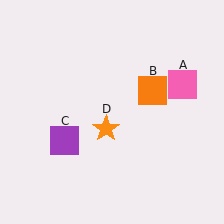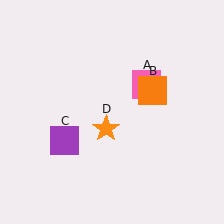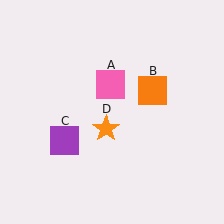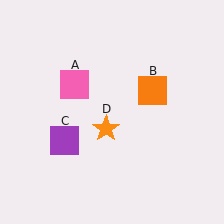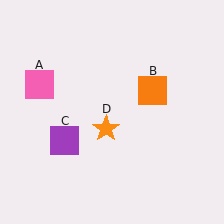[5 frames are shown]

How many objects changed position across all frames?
1 object changed position: pink square (object A).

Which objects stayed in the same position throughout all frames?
Orange square (object B) and purple square (object C) and orange star (object D) remained stationary.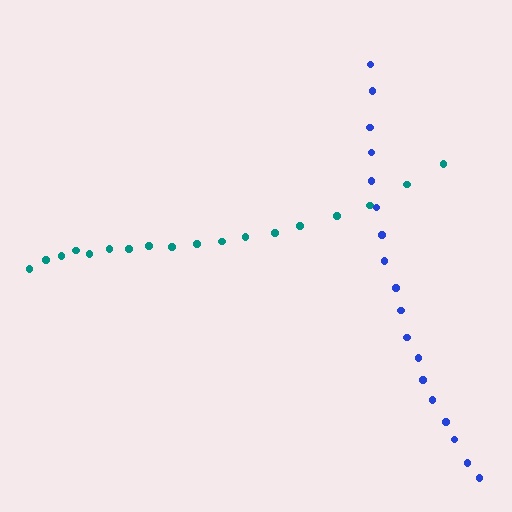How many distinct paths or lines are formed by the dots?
There are 2 distinct paths.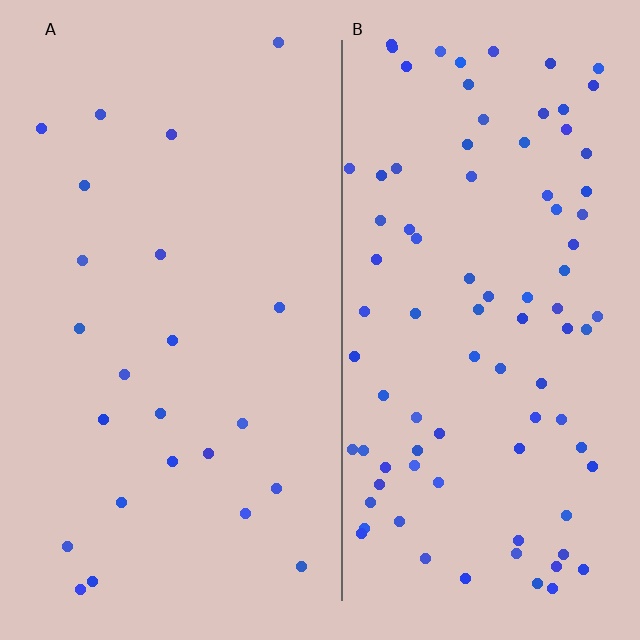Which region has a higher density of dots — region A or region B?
B (the right).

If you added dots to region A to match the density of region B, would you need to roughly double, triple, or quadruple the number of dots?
Approximately quadruple.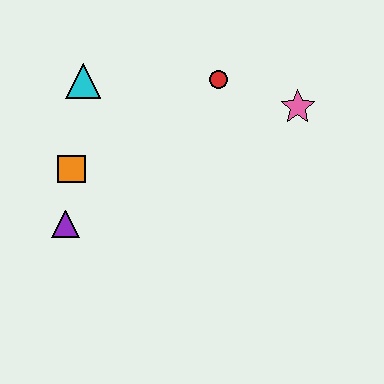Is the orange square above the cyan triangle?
No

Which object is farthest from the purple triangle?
The pink star is farthest from the purple triangle.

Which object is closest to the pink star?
The red circle is closest to the pink star.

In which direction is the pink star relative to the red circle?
The pink star is to the right of the red circle.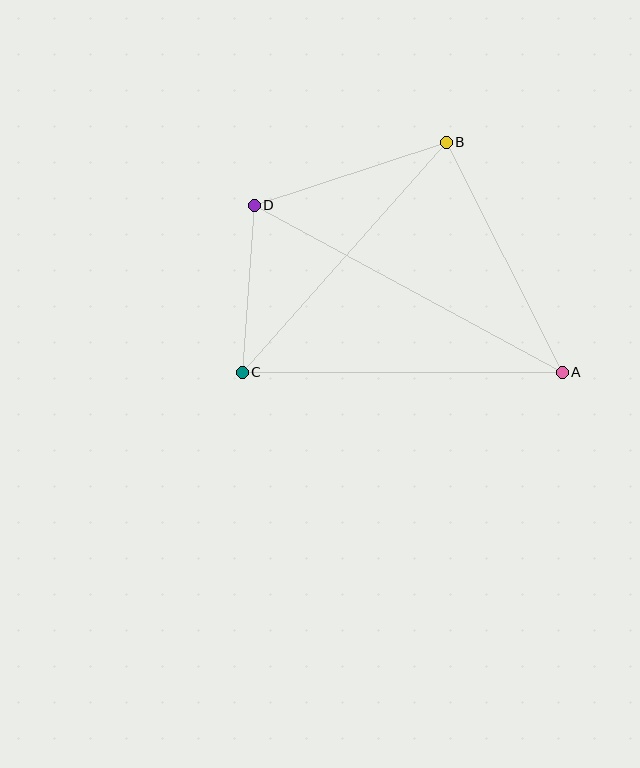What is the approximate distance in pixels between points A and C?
The distance between A and C is approximately 320 pixels.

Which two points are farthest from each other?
Points A and D are farthest from each other.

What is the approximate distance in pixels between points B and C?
The distance between B and C is approximately 307 pixels.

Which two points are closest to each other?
Points C and D are closest to each other.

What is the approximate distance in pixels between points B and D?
The distance between B and D is approximately 202 pixels.